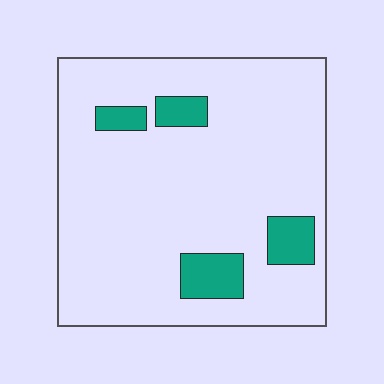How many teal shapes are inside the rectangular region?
4.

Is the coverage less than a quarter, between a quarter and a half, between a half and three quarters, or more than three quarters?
Less than a quarter.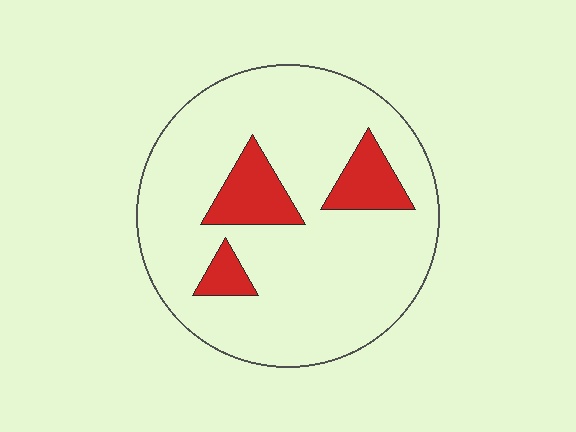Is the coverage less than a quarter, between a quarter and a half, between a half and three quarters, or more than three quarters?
Less than a quarter.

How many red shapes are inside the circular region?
3.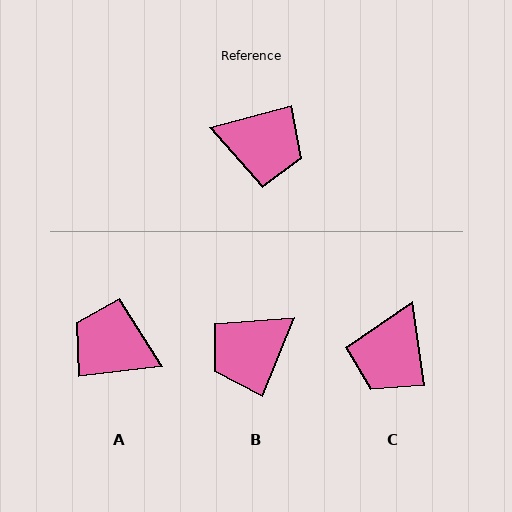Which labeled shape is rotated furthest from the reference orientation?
A, about 172 degrees away.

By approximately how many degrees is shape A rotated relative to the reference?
Approximately 172 degrees counter-clockwise.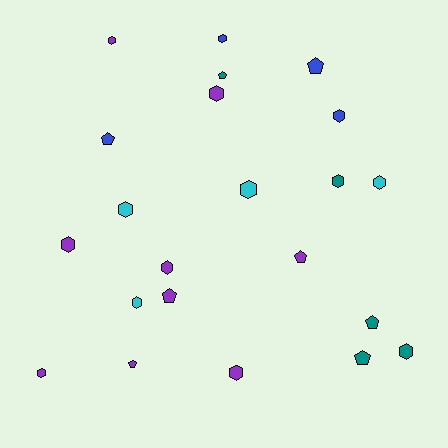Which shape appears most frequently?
Hexagon, with 14 objects.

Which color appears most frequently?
Purple, with 9 objects.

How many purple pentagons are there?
There are 3 purple pentagons.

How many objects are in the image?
There are 22 objects.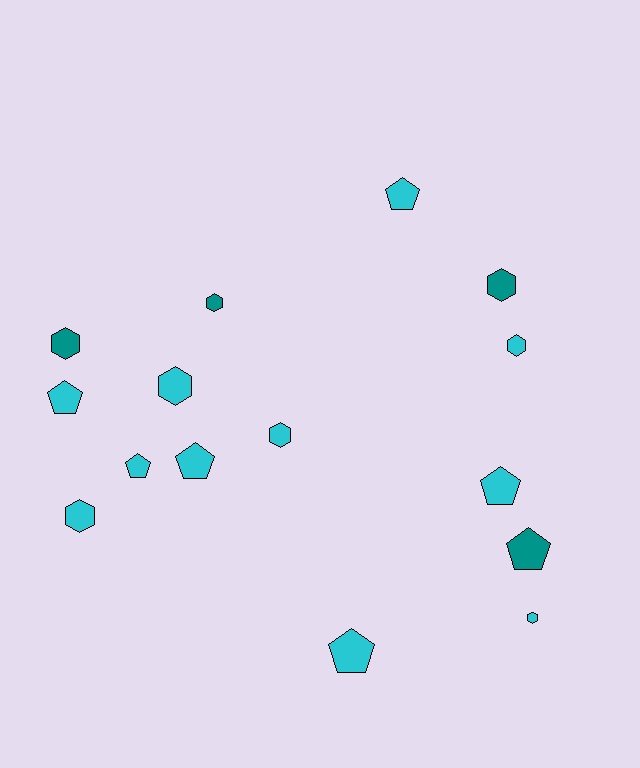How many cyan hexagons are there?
There are 5 cyan hexagons.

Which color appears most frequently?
Cyan, with 11 objects.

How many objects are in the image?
There are 15 objects.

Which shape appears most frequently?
Hexagon, with 8 objects.